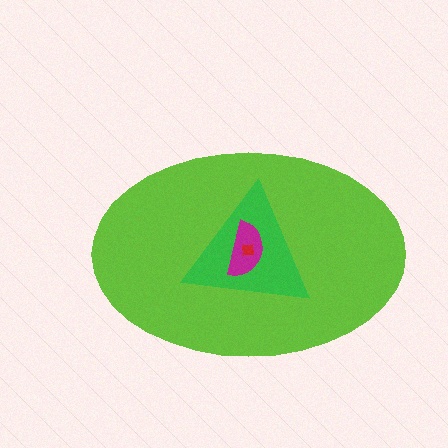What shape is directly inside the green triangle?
The magenta semicircle.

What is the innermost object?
The red square.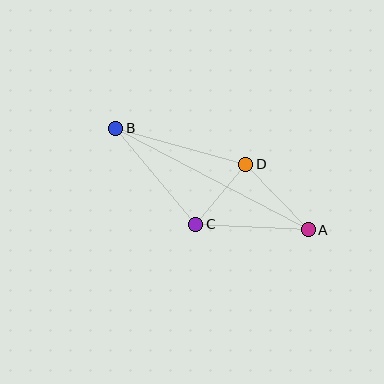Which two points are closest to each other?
Points C and D are closest to each other.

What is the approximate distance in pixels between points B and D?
The distance between B and D is approximately 135 pixels.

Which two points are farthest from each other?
Points A and B are farthest from each other.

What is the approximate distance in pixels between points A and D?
The distance between A and D is approximately 91 pixels.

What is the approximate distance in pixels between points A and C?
The distance between A and C is approximately 113 pixels.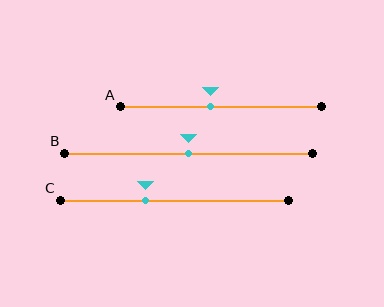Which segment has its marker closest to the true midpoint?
Segment B has its marker closest to the true midpoint.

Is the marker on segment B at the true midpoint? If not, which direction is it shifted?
Yes, the marker on segment B is at the true midpoint.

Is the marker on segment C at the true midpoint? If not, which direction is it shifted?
No, the marker on segment C is shifted to the left by about 13% of the segment length.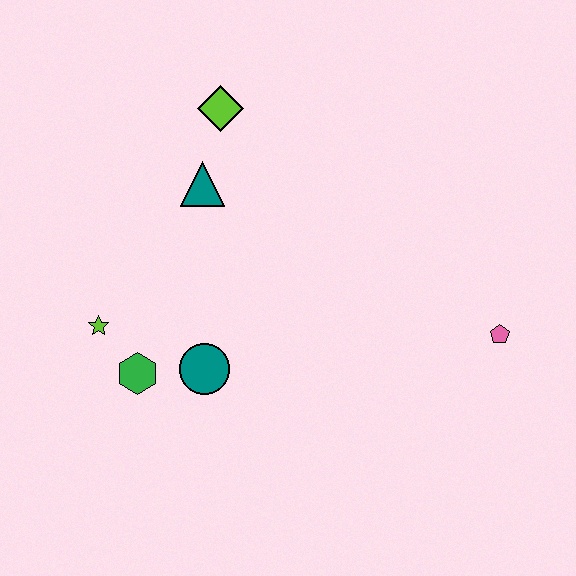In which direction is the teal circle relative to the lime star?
The teal circle is to the right of the lime star.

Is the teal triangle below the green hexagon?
No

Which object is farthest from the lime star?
The pink pentagon is farthest from the lime star.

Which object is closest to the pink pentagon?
The teal circle is closest to the pink pentagon.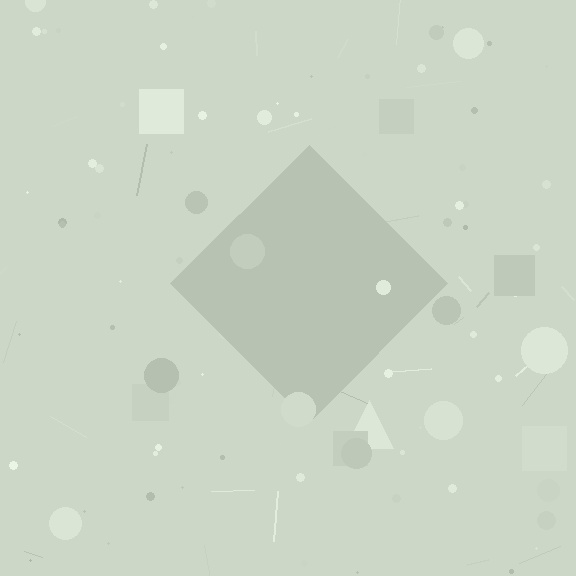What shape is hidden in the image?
A diamond is hidden in the image.